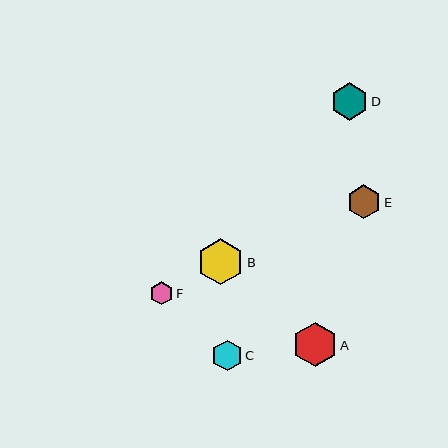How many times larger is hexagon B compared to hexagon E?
Hexagon B is approximately 1.4 times the size of hexagon E.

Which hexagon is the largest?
Hexagon B is the largest with a size of approximately 46 pixels.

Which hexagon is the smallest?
Hexagon F is the smallest with a size of approximately 23 pixels.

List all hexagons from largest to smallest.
From largest to smallest: B, A, D, E, C, F.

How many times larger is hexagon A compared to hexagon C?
Hexagon A is approximately 1.5 times the size of hexagon C.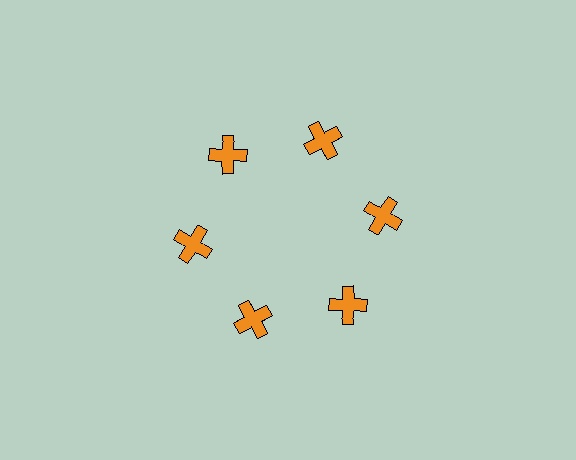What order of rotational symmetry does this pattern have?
This pattern has 6-fold rotational symmetry.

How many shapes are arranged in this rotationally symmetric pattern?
There are 6 shapes, arranged in 6 groups of 1.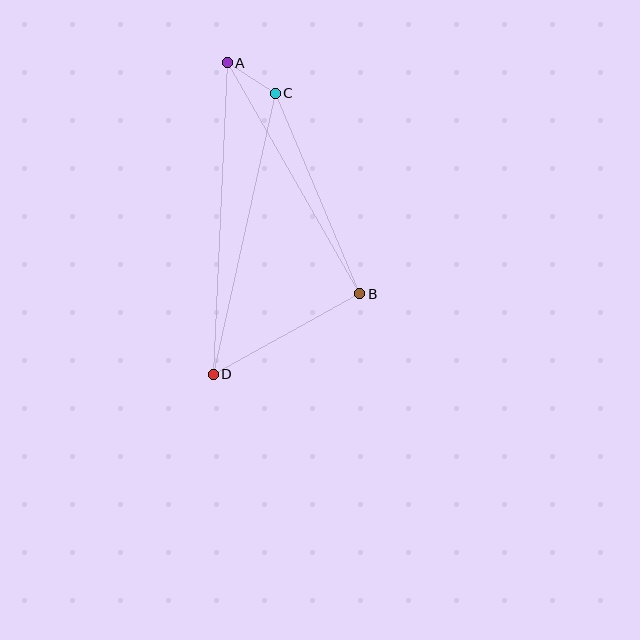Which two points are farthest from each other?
Points A and D are farthest from each other.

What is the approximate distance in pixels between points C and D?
The distance between C and D is approximately 288 pixels.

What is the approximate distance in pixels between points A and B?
The distance between A and B is approximately 266 pixels.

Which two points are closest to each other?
Points A and C are closest to each other.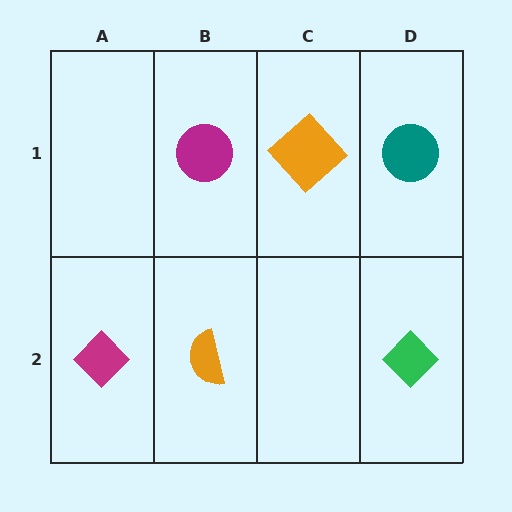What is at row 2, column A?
A magenta diamond.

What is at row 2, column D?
A green diamond.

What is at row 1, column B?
A magenta circle.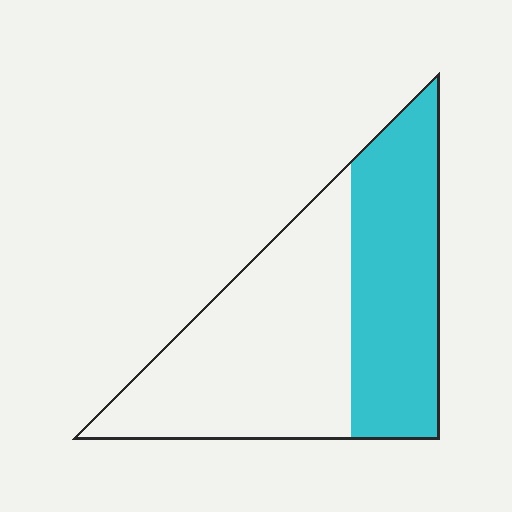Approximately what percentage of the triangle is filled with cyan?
Approximately 40%.